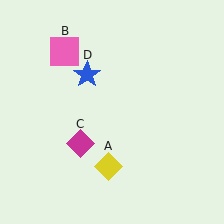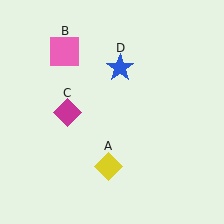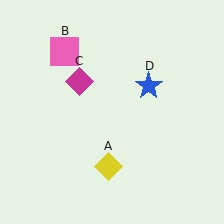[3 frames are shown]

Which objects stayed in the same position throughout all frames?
Yellow diamond (object A) and pink square (object B) remained stationary.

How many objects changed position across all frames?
2 objects changed position: magenta diamond (object C), blue star (object D).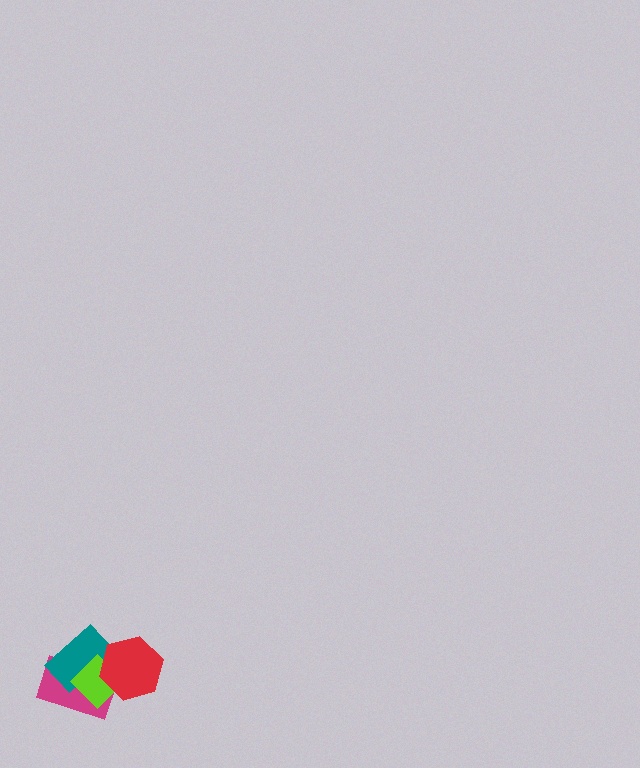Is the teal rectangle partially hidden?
Yes, it is partially covered by another shape.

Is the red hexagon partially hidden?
No, no other shape covers it.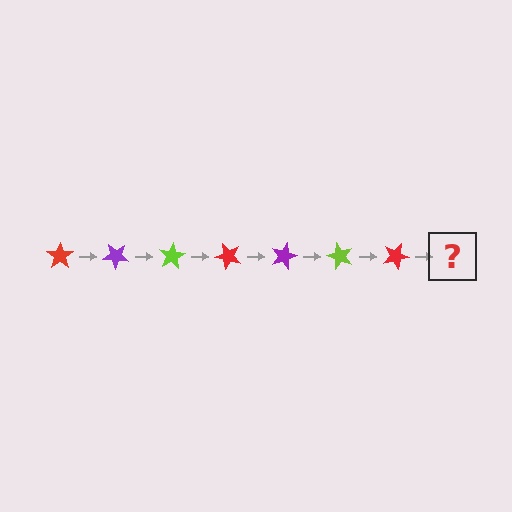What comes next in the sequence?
The next element should be a purple star, rotated 280 degrees from the start.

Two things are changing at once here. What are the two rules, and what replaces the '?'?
The two rules are that it rotates 40 degrees each step and the color cycles through red, purple, and lime. The '?' should be a purple star, rotated 280 degrees from the start.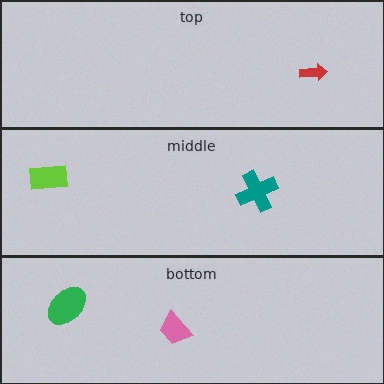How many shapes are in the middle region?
2.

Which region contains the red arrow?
The top region.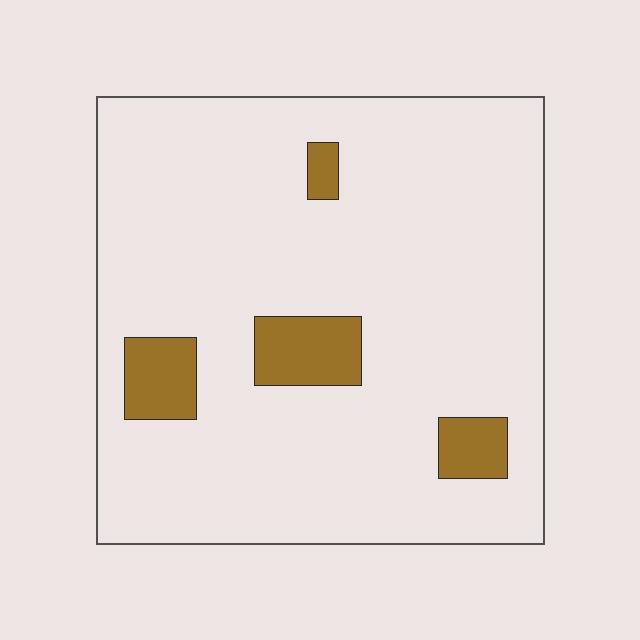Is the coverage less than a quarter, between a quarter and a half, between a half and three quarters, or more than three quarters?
Less than a quarter.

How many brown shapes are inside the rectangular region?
4.